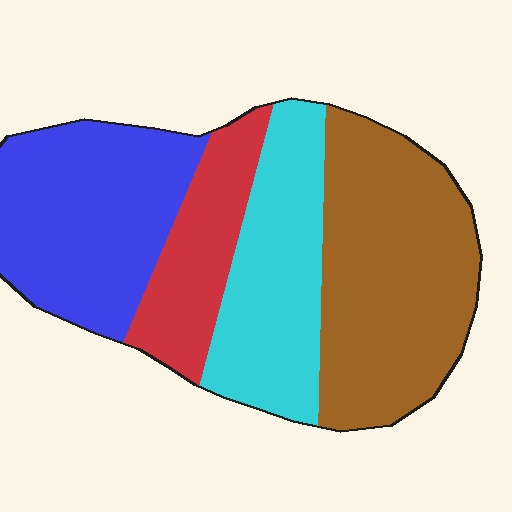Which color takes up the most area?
Brown, at roughly 35%.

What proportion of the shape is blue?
Blue covers 28% of the shape.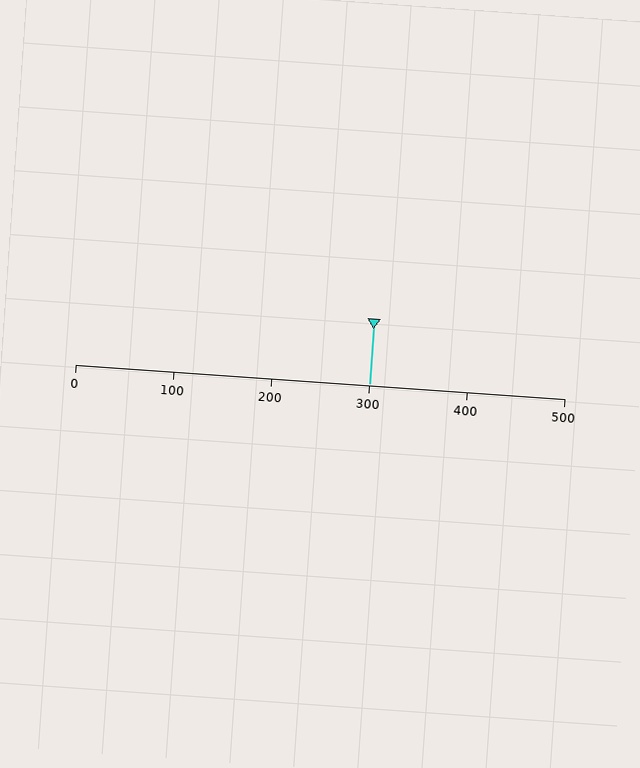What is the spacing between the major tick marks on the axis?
The major ticks are spaced 100 apart.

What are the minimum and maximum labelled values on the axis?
The axis runs from 0 to 500.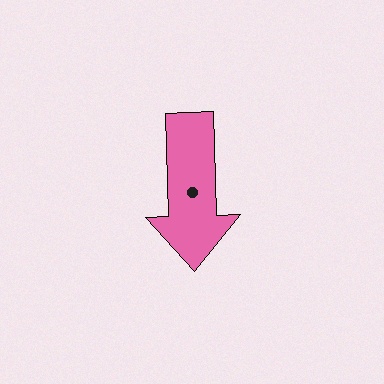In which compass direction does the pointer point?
South.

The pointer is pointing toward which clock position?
Roughly 6 o'clock.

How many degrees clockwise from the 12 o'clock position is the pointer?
Approximately 178 degrees.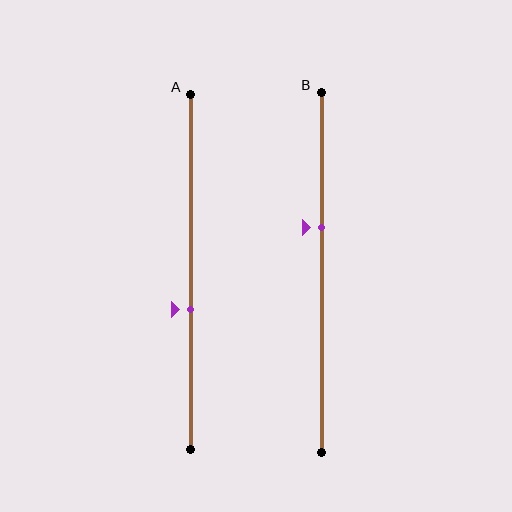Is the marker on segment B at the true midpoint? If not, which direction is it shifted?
No, the marker on segment B is shifted upward by about 12% of the segment length.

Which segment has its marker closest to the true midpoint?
Segment A has its marker closest to the true midpoint.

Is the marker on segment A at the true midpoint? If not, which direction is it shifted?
No, the marker on segment A is shifted downward by about 10% of the segment length.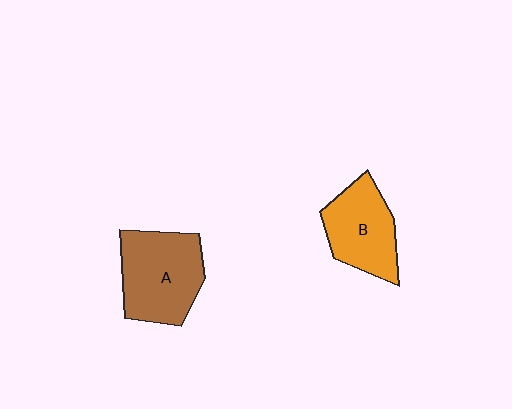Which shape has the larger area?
Shape A (brown).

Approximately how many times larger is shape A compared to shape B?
Approximately 1.2 times.